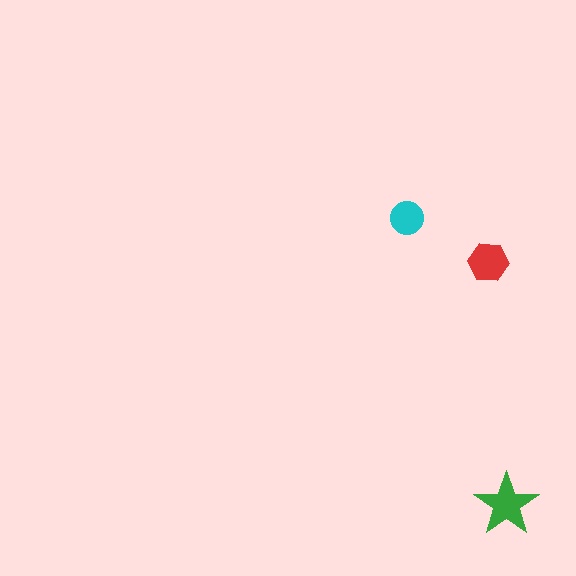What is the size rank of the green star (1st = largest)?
1st.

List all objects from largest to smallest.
The green star, the red hexagon, the cyan circle.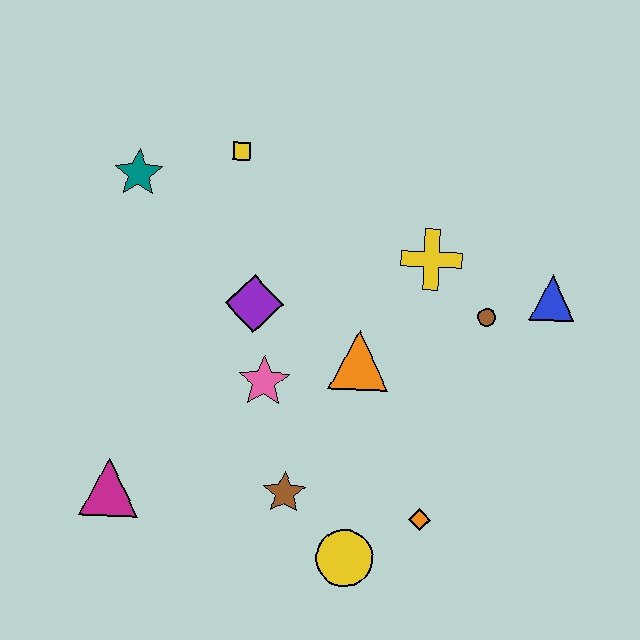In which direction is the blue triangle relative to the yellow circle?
The blue triangle is above the yellow circle.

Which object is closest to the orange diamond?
The yellow circle is closest to the orange diamond.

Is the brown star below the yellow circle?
No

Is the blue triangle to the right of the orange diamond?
Yes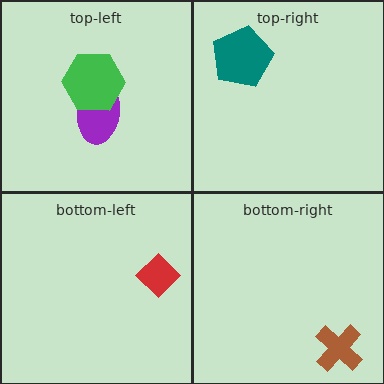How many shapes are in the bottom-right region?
1.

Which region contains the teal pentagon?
The top-right region.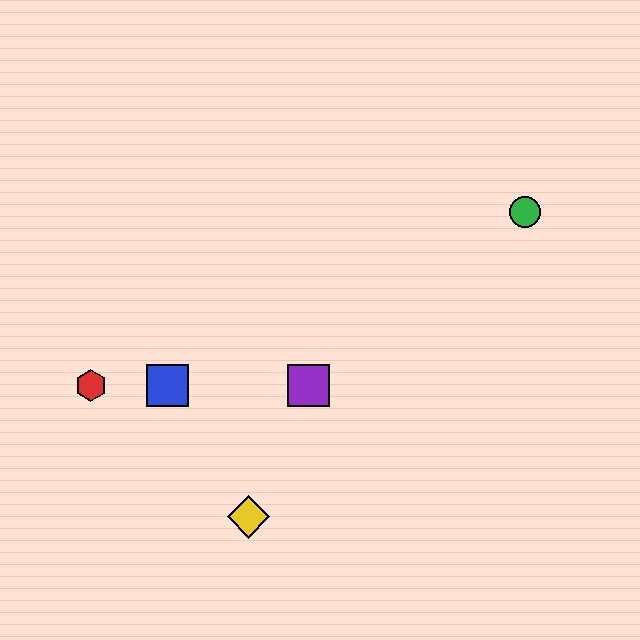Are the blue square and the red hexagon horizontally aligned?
Yes, both are at y≈385.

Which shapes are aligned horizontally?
The red hexagon, the blue square, the purple square are aligned horizontally.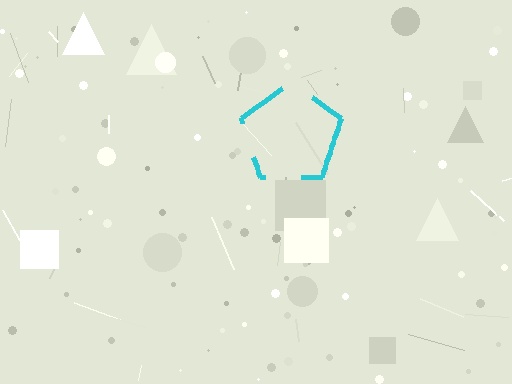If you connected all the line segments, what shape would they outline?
They would outline a pentagon.